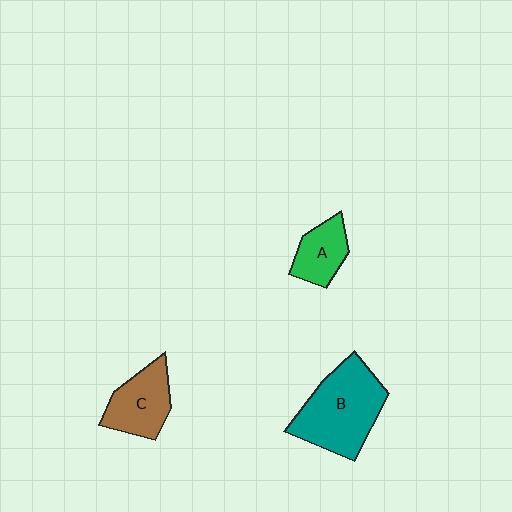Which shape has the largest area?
Shape B (teal).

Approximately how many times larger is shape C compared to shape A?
Approximately 1.3 times.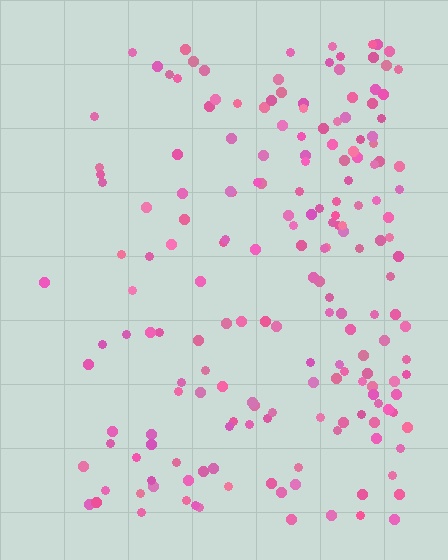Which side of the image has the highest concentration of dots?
The right.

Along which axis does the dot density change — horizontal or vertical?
Horizontal.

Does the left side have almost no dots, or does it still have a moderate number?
Still a moderate number, just noticeably fewer than the right.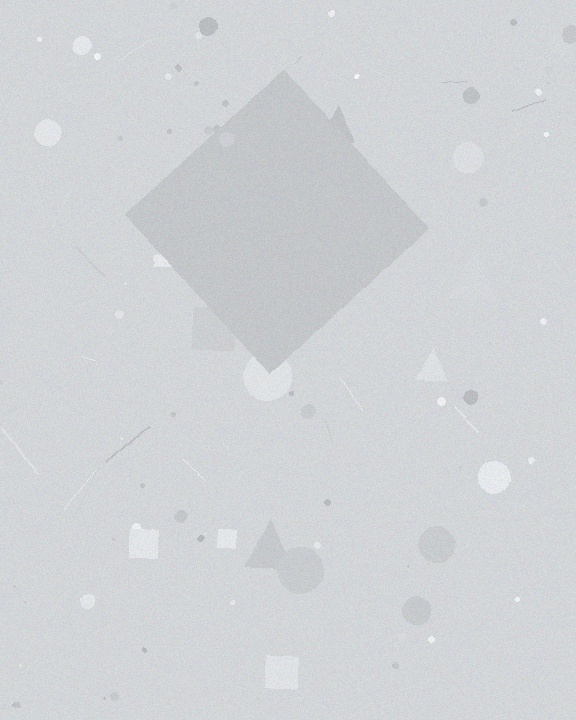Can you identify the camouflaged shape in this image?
The camouflaged shape is a diamond.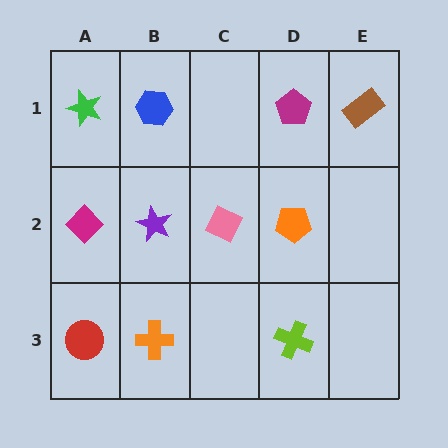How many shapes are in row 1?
4 shapes.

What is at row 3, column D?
A lime cross.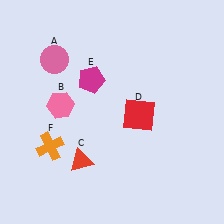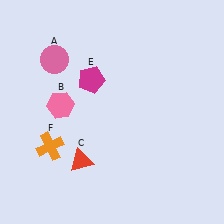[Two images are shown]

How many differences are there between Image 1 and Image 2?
There is 1 difference between the two images.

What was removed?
The red square (D) was removed in Image 2.